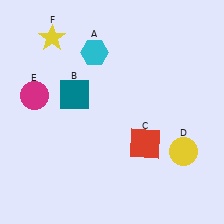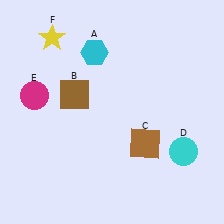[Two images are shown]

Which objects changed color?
B changed from teal to brown. C changed from red to brown. D changed from yellow to cyan.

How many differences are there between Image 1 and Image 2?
There are 3 differences between the two images.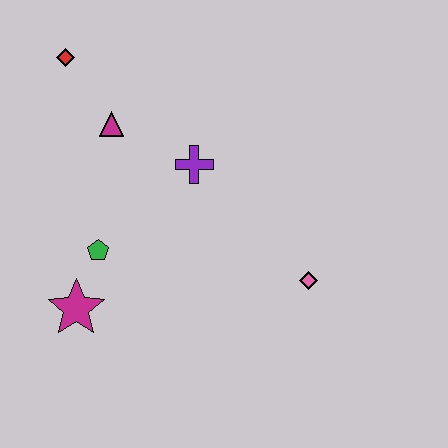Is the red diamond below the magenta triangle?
No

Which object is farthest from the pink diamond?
The red diamond is farthest from the pink diamond.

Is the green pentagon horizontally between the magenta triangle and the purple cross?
No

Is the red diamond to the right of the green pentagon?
No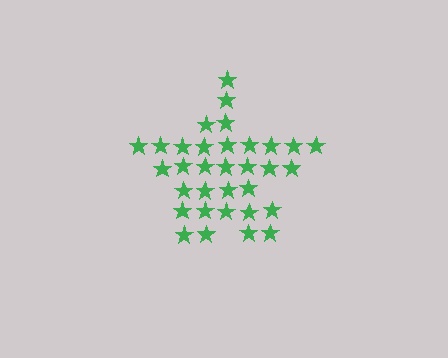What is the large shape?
The large shape is a star.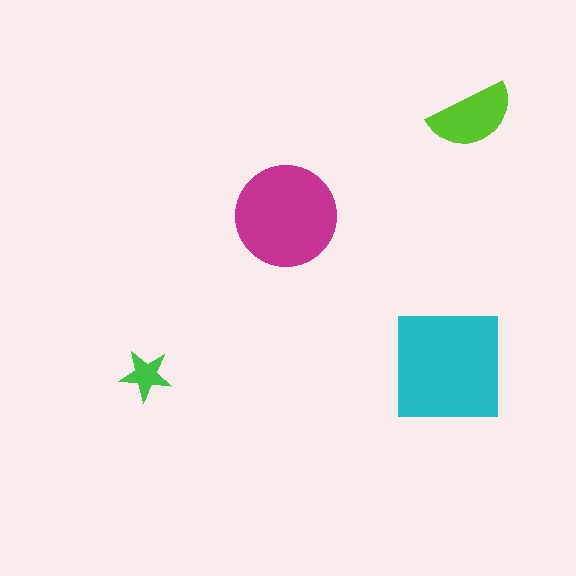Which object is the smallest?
The green star.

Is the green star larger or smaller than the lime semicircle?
Smaller.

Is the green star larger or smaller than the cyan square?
Smaller.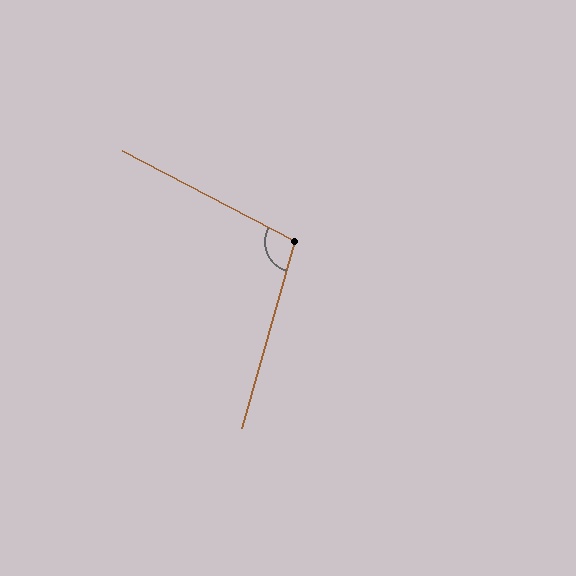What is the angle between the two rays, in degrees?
Approximately 102 degrees.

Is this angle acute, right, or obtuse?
It is obtuse.